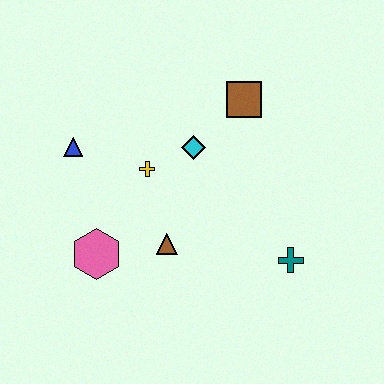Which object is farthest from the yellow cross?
The teal cross is farthest from the yellow cross.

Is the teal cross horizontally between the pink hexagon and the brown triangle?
No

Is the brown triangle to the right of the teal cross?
No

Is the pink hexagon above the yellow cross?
No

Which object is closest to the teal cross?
The brown triangle is closest to the teal cross.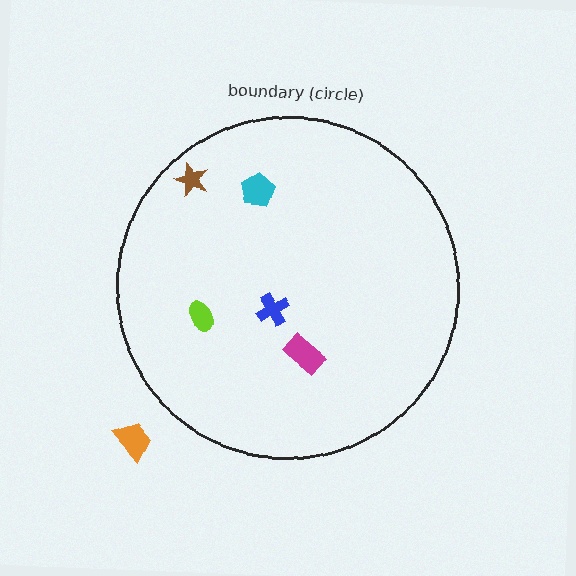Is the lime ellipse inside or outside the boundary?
Inside.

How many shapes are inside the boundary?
5 inside, 1 outside.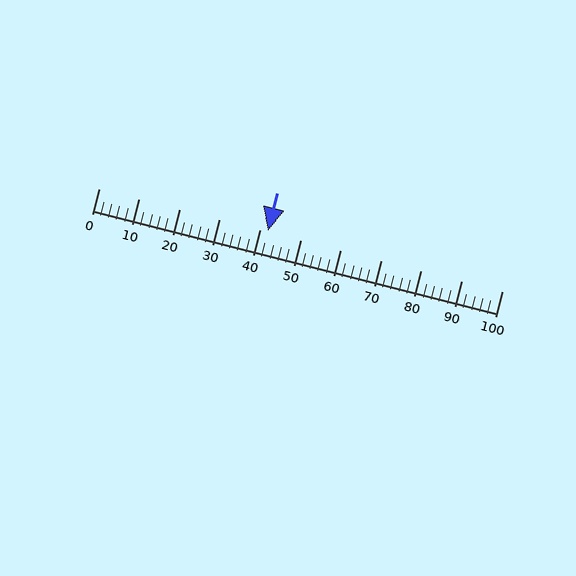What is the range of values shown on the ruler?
The ruler shows values from 0 to 100.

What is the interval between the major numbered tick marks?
The major tick marks are spaced 10 units apart.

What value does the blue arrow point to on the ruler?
The blue arrow points to approximately 42.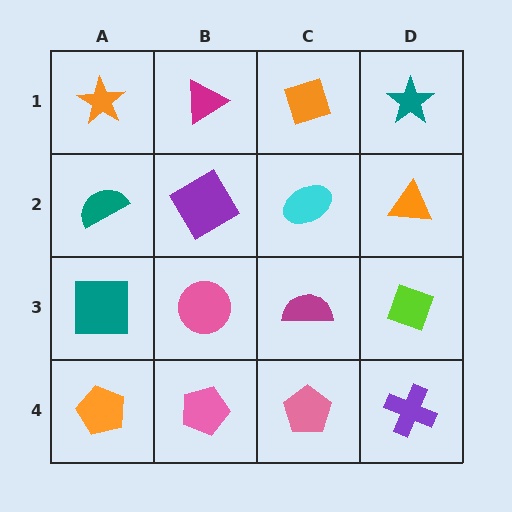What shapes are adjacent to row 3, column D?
An orange triangle (row 2, column D), a purple cross (row 4, column D), a magenta semicircle (row 3, column C).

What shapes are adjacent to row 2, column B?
A magenta triangle (row 1, column B), a pink circle (row 3, column B), a teal semicircle (row 2, column A), a cyan ellipse (row 2, column C).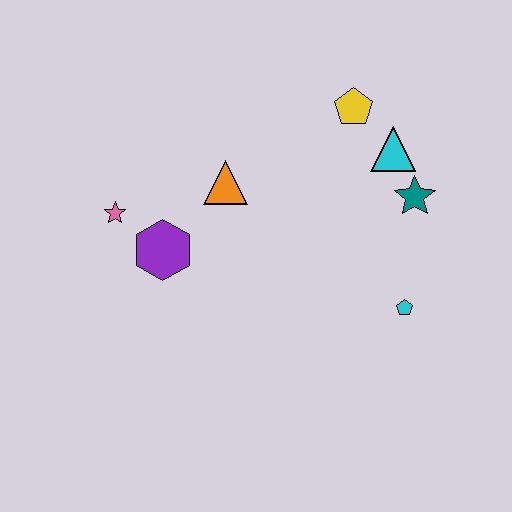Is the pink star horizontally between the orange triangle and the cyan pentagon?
No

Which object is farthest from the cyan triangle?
The pink star is farthest from the cyan triangle.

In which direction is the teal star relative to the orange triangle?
The teal star is to the right of the orange triangle.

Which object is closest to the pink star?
The purple hexagon is closest to the pink star.